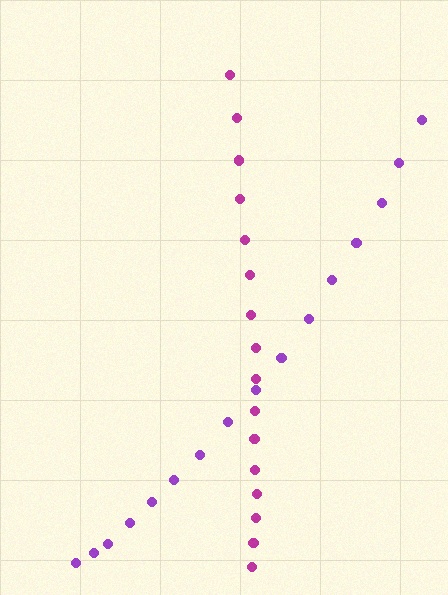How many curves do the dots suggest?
There are 2 distinct paths.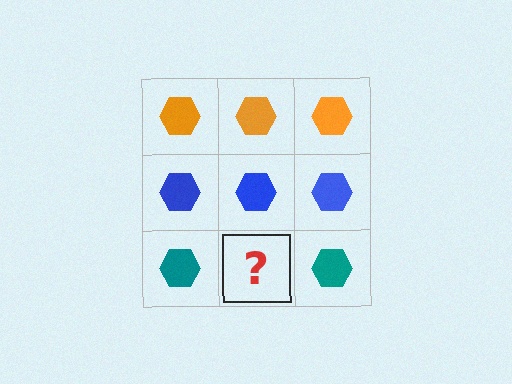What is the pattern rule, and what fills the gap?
The rule is that each row has a consistent color. The gap should be filled with a teal hexagon.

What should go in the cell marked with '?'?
The missing cell should contain a teal hexagon.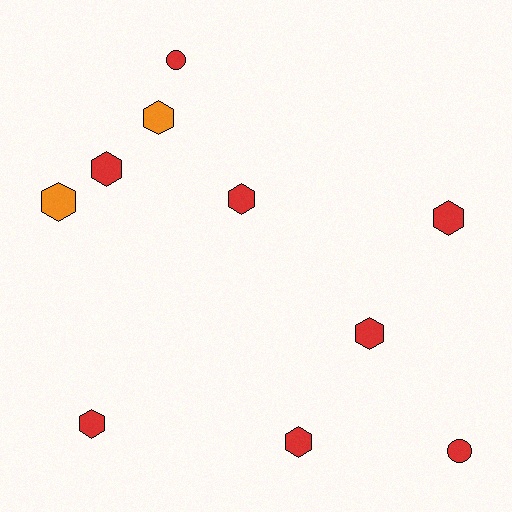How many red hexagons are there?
There are 6 red hexagons.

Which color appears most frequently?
Red, with 8 objects.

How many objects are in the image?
There are 10 objects.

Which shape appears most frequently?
Hexagon, with 8 objects.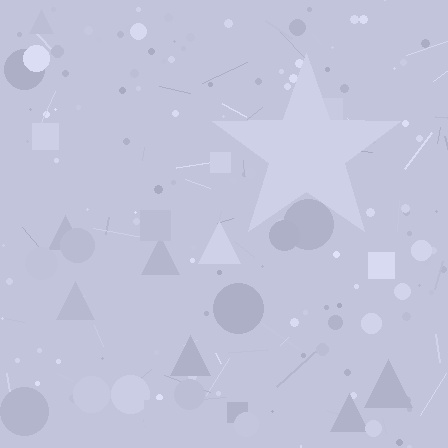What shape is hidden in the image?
A star is hidden in the image.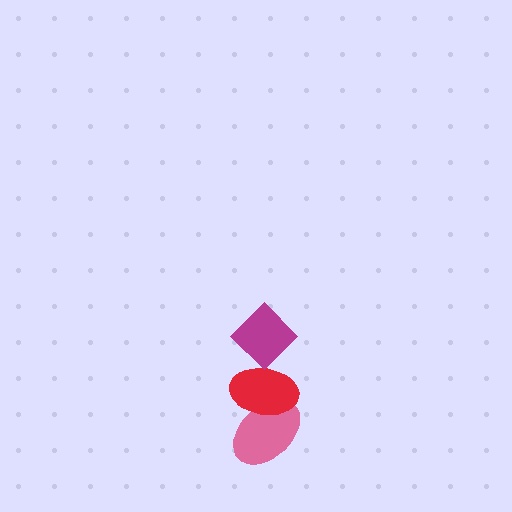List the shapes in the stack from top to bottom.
From top to bottom: the magenta diamond, the red ellipse, the pink ellipse.